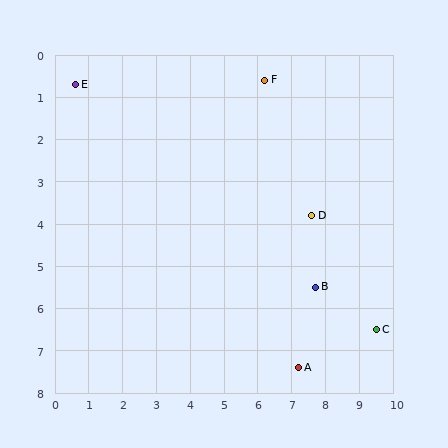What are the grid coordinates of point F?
Point F is at approximately (6.2, 0.6).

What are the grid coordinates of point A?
Point A is at approximately (7.2, 7.4).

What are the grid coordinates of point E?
Point E is at approximately (0.6, 0.7).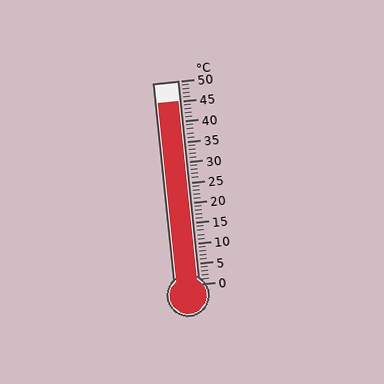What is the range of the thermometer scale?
The thermometer scale ranges from 0°C to 50°C.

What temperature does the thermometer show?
The thermometer shows approximately 45°C.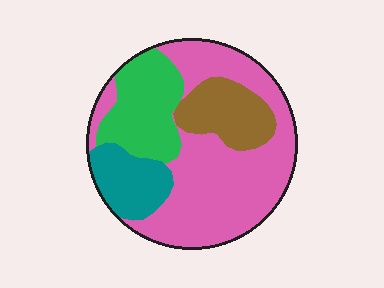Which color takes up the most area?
Pink, at roughly 55%.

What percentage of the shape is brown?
Brown covers about 15% of the shape.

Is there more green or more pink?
Pink.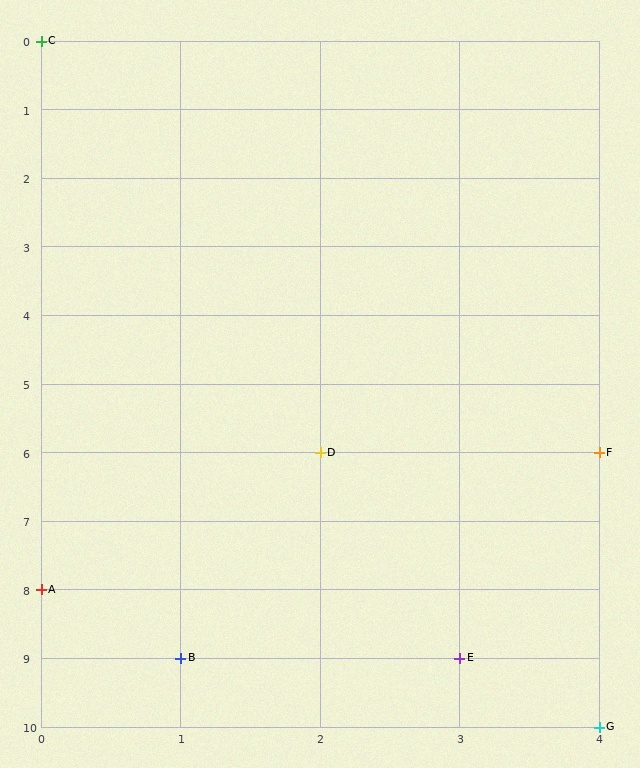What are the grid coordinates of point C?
Point C is at grid coordinates (0, 0).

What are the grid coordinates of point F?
Point F is at grid coordinates (4, 6).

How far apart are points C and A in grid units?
Points C and A are 8 rows apart.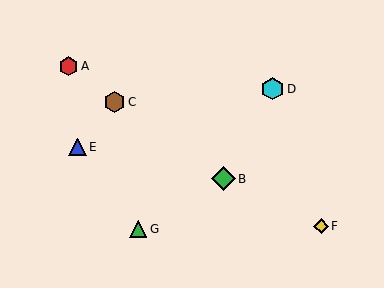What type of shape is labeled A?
Shape A is a red hexagon.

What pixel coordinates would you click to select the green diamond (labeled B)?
Click at (223, 179) to select the green diamond B.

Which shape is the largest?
The green diamond (labeled B) is the largest.